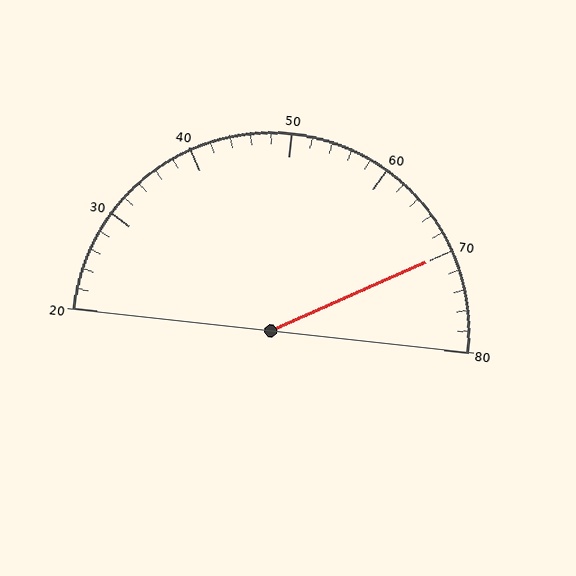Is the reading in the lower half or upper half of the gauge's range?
The reading is in the upper half of the range (20 to 80).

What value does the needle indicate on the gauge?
The needle indicates approximately 70.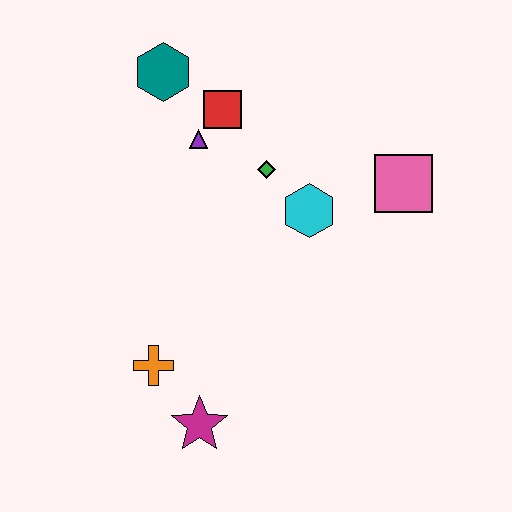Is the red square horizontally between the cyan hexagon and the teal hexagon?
Yes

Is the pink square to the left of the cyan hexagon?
No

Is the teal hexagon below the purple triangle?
No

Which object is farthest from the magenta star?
The teal hexagon is farthest from the magenta star.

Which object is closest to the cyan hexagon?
The green diamond is closest to the cyan hexagon.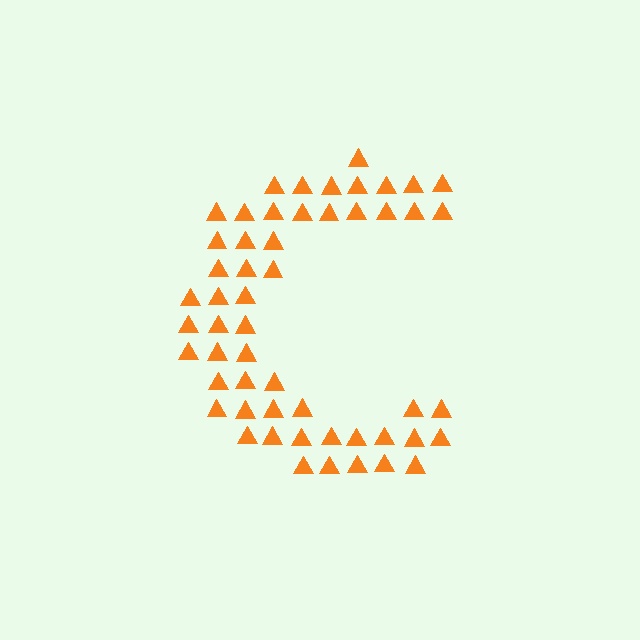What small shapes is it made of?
It is made of small triangles.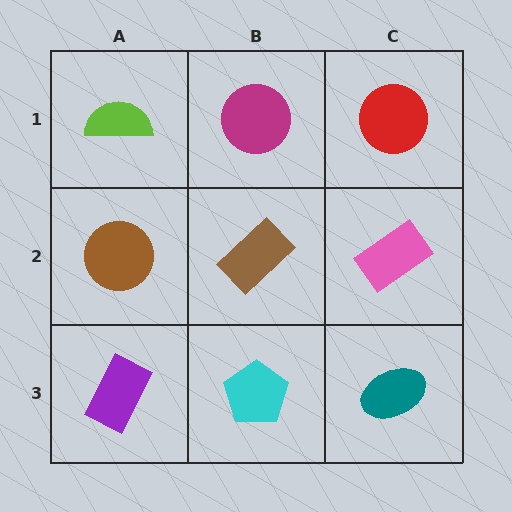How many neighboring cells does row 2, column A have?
3.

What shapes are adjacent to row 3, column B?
A brown rectangle (row 2, column B), a purple rectangle (row 3, column A), a teal ellipse (row 3, column C).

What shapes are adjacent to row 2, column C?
A red circle (row 1, column C), a teal ellipse (row 3, column C), a brown rectangle (row 2, column B).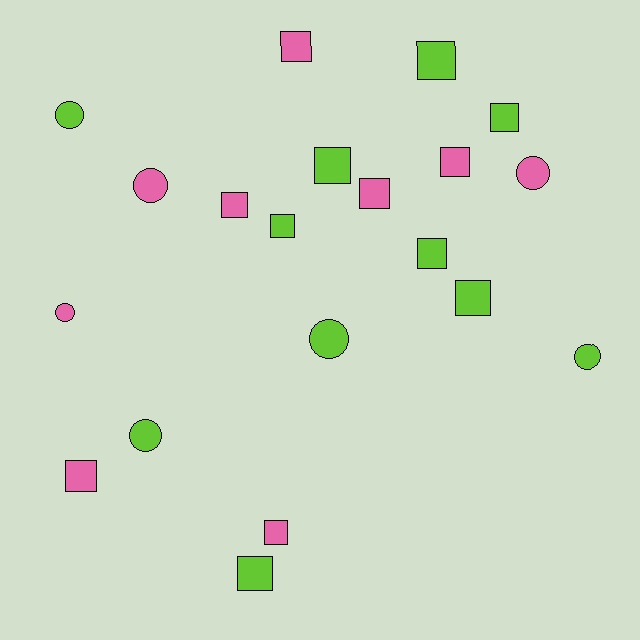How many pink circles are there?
There are 3 pink circles.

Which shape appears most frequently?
Square, with 13 objects.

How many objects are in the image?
There are 20 objects.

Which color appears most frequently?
Lime, with 11 objects.